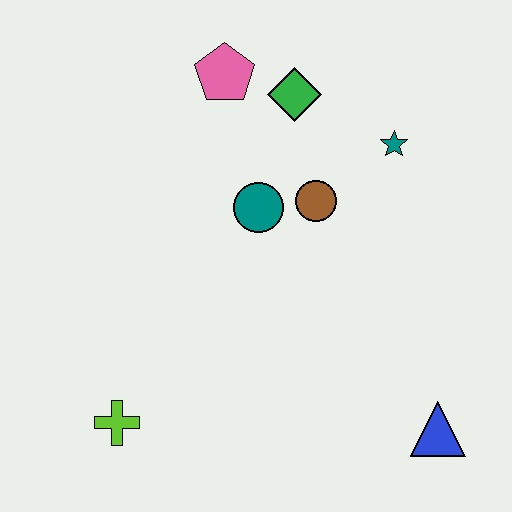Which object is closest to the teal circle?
The brown circle is closest to the teal circle.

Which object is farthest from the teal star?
The lime cross is farthest from the teal star.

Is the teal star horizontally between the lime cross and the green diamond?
No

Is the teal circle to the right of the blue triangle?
No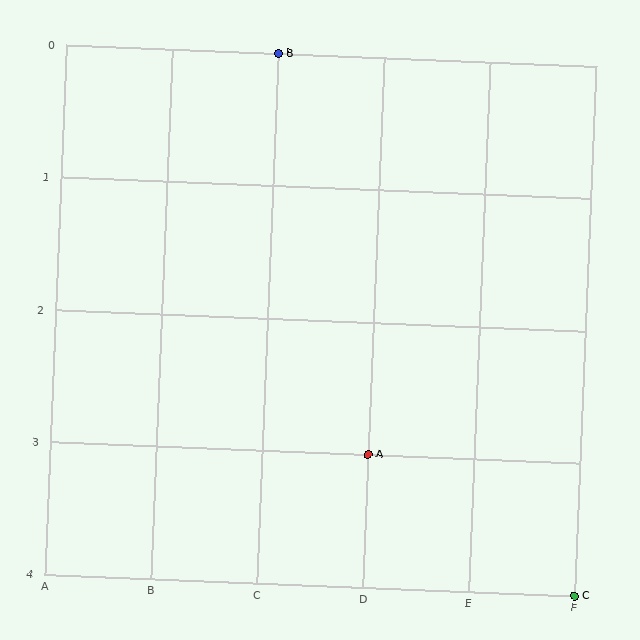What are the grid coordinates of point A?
Point A is at grid coordinates (D, 3).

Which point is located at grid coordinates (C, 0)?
Point B is at (C, 0).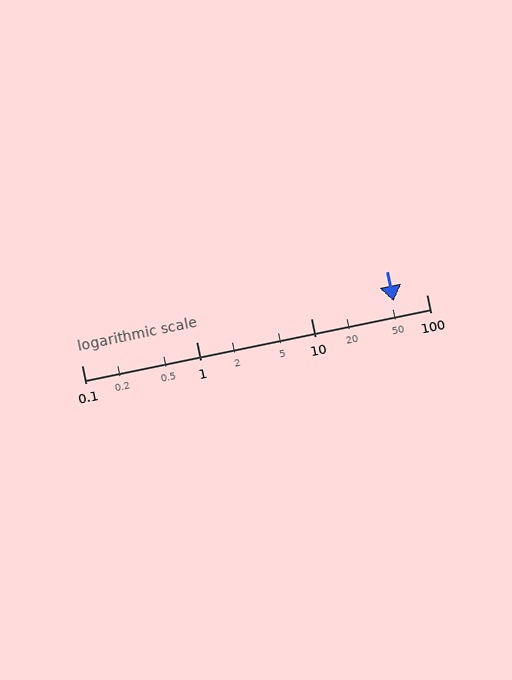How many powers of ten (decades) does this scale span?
The scale spans 3 decades, from 0.1 to 100.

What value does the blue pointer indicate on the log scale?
The pointer indicates approximately 52.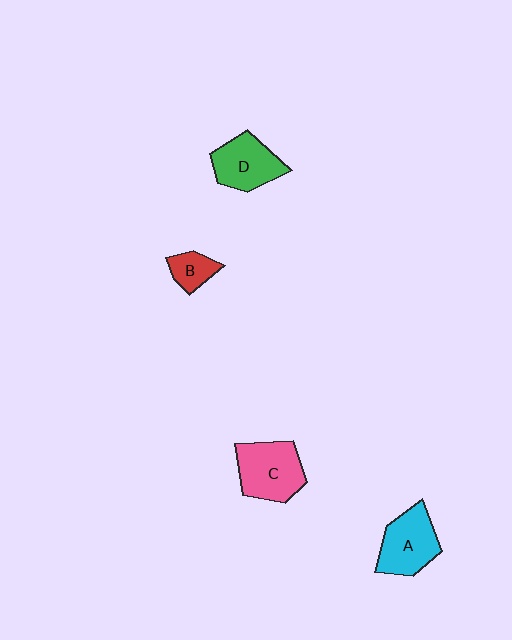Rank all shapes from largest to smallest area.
From largest to smallest: C (pink), A (cyan), D (green), B (red).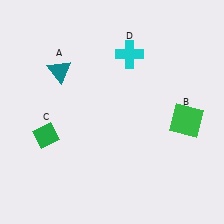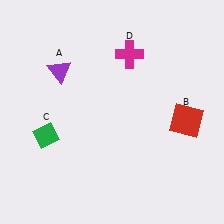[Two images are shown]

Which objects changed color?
A changed from teal to purple. B changed from green to red. D changed from cyan to magenta.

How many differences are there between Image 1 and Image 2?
There are 3 differences between the two images.